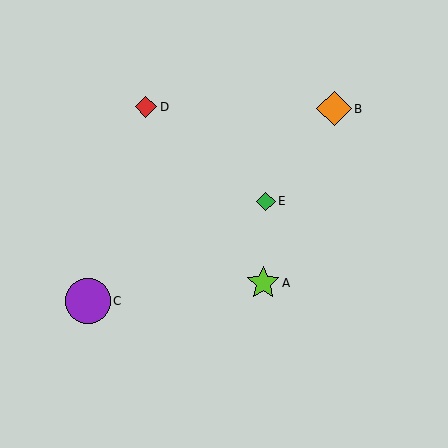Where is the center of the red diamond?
The center of the red diamond is at (146, 107).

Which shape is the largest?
The purple circle (labeled C) is the largest.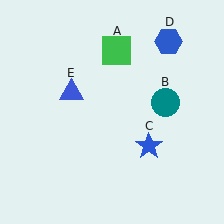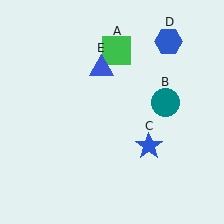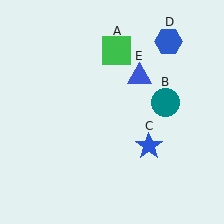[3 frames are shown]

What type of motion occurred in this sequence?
The blue triangle (object E) rotated clockwise around the center of the scene.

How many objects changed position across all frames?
1 object changed position: blue triangle (object E).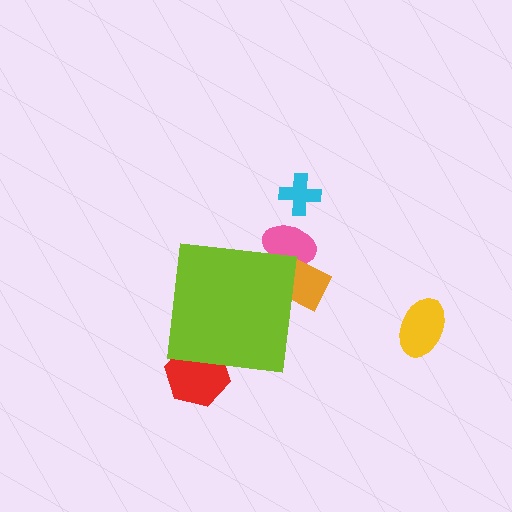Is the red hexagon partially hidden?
Yes, the red hexagon is partially hidden behind the lime square.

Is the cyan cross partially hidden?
No, the cyan cross is fully visible.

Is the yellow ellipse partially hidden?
No, the yellow ellipse is fully visible.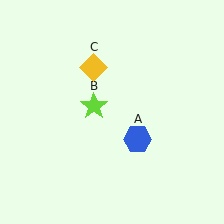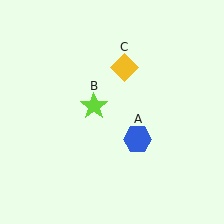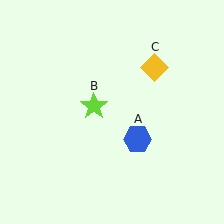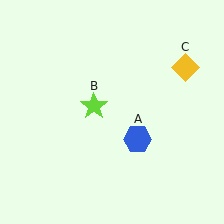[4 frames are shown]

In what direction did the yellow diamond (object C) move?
The yellow diamond (object C) moved right.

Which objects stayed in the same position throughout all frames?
Blue hexagon (object A) and lime star (object B) remained stationary.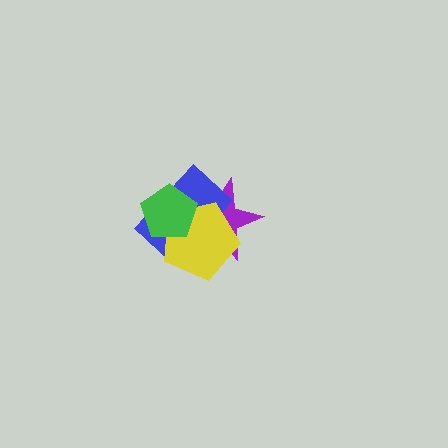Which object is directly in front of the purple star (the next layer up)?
The blue rectangle is directly in front of the purple star.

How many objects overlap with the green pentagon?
3 objects overlap with the green pentagon.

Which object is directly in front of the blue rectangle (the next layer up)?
The yellow pentagon is directly in front of the blue rectangle.